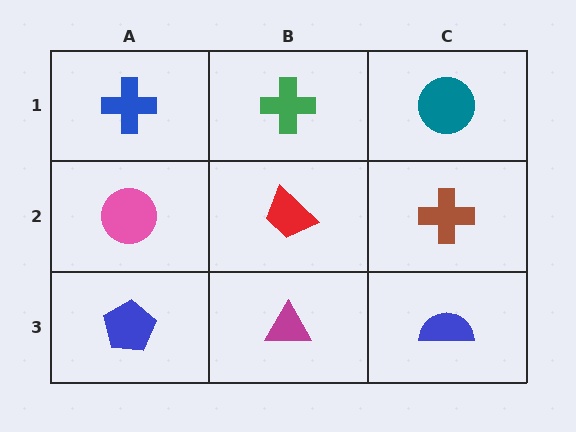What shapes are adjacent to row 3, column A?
A pink circle (row 2, column A), a magenta triangle (row 3, column B).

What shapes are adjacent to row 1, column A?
A pink circle (row 2, column A), a green cross (row 1, column B).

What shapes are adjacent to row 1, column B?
A red trapezoid (row 2, column B), a blue cross (row 1, column A), a teal circle (row 1, column C).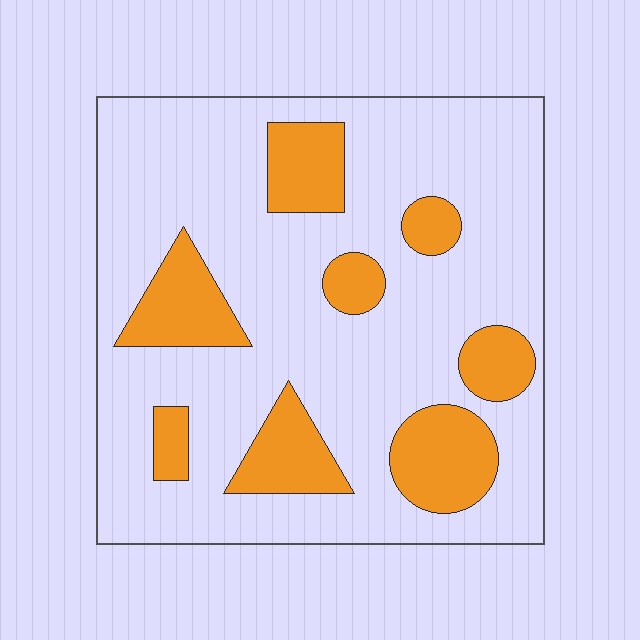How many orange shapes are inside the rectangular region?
8.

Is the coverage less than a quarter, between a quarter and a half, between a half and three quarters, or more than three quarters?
Less than a quarter.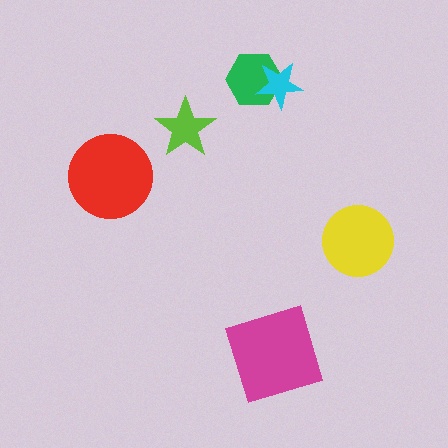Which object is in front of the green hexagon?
The cyan star is in front of the green hexagon.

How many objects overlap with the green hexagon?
1 object overlaps with the green hexagon.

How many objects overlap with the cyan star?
1 object overlaps with the cyan star.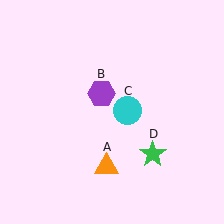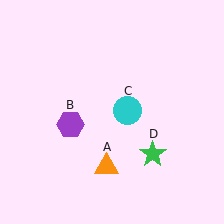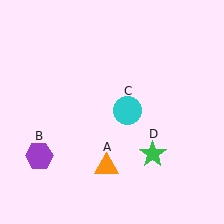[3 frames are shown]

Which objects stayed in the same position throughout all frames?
Orange triangle (object A) and cyan circle (object C) and green star (object D) remained stationary.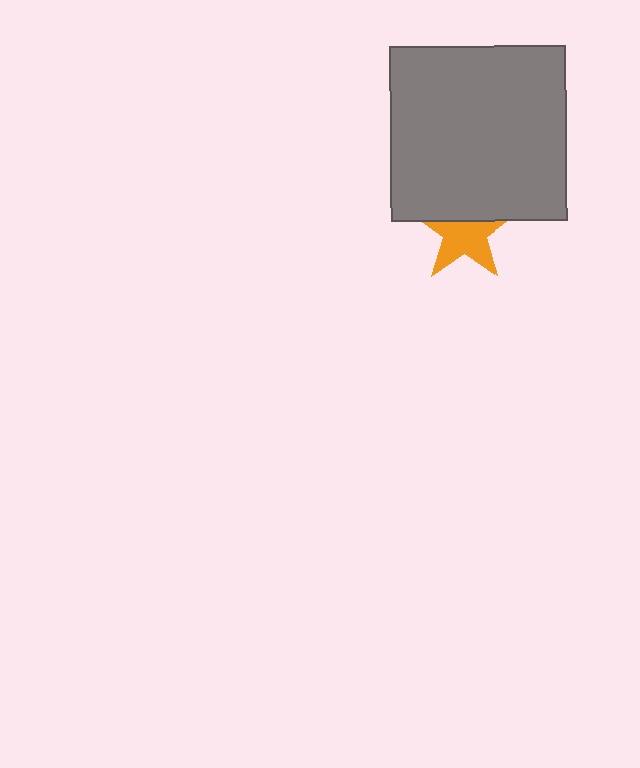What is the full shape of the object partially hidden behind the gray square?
The partially hidden object is an orange star.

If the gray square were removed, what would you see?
You would see the complete orange star.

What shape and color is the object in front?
The object in front is a gray square.